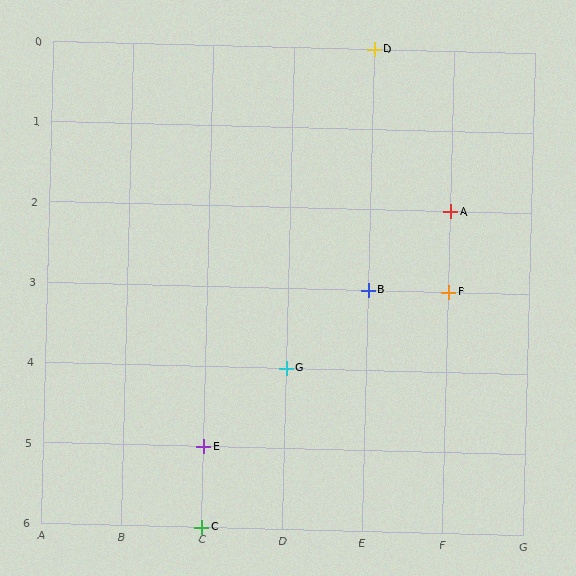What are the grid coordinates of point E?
Point E is at grid coordinates (C, 5).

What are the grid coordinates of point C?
Point C is at grid coordinates (C, 6).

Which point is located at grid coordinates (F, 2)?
Point A is at (F, 2).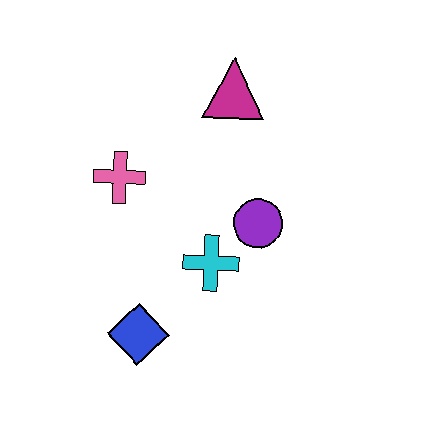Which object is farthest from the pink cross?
The blue diamond is farthest from the pink cross.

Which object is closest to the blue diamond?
The cyan cross is closest to the blue diamond.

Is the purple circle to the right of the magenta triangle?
Yes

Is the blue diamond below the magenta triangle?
Yes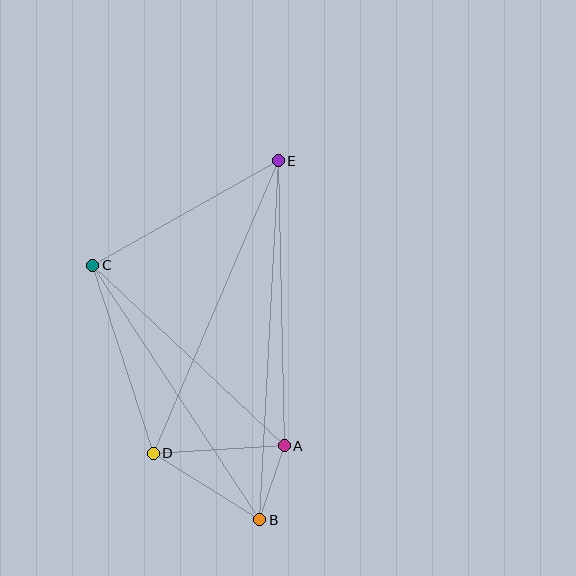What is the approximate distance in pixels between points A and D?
The distance between A and D is approximately 131 pixels.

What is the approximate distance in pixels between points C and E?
The distance between C and E is approximately 213 pixels.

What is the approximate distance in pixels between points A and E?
The distance between A and E is approximately 285 pixels.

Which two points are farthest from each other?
Points B and E are farthest from each other.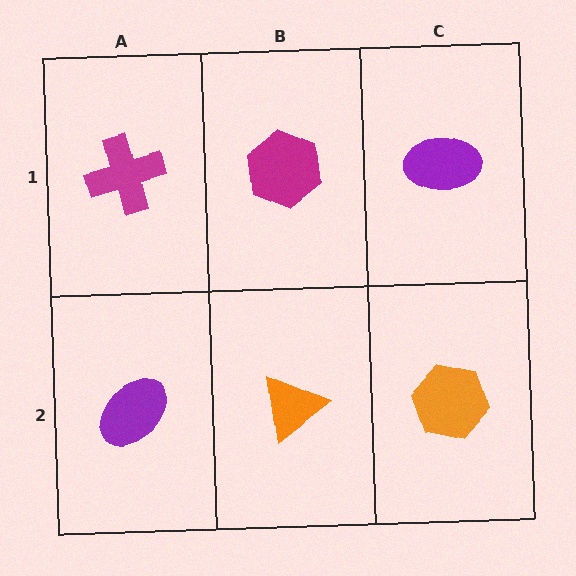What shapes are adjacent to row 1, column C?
An orange hexagon (row 2, column C), a magenta hexagon (row 1, column B).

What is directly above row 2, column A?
A magenta cross.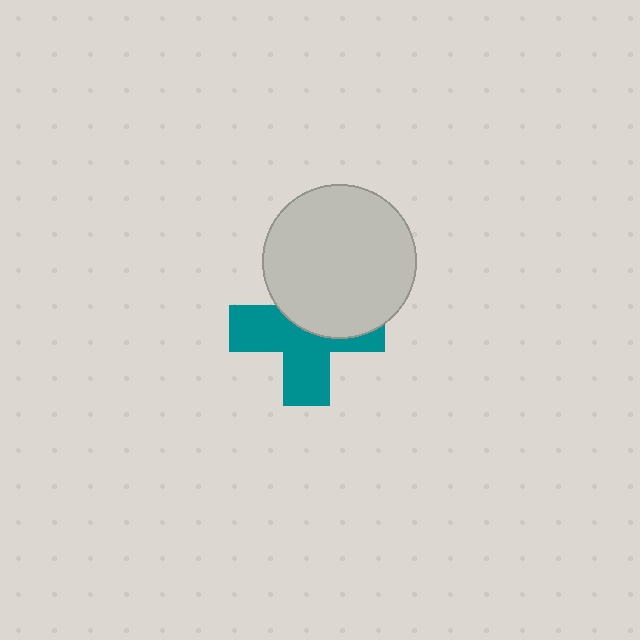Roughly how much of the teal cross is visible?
About half of it is visible (roughly 56%).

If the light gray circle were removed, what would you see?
You would see the complete teal cross.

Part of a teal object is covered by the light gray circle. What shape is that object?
It is a cross.